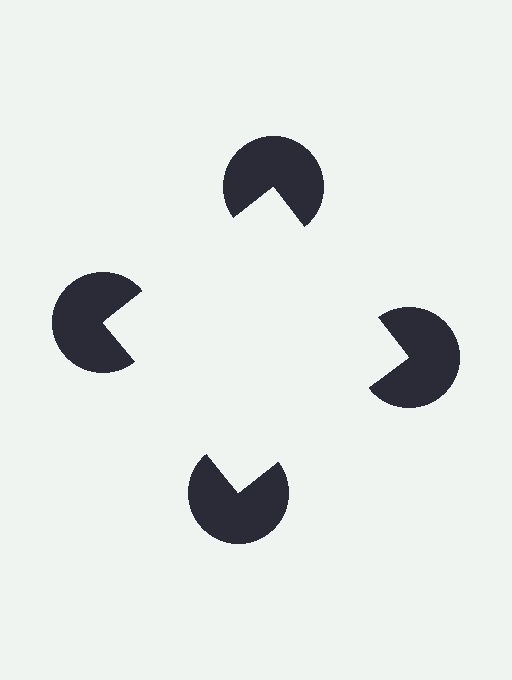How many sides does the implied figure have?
4 sides.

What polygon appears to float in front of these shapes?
An illusory square — its edges are inferred from the aligned wedge cuts in the pac-man discs, not physically drawn.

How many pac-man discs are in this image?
There are 4 — one at each vertex of the illusory square.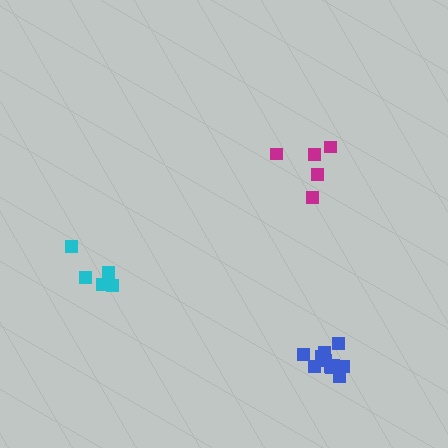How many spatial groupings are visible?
There are 3 spatial groupings.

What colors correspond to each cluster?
The clusters are colored: cyan, magenta, blue.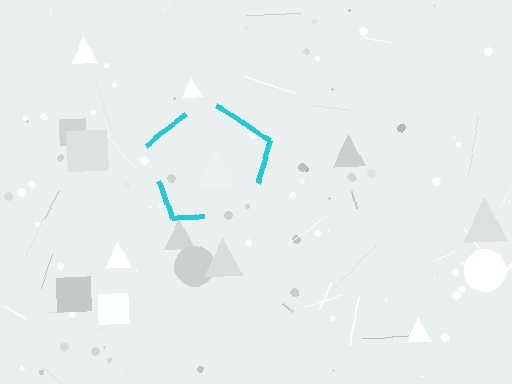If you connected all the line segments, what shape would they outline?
They would outline a pentagon.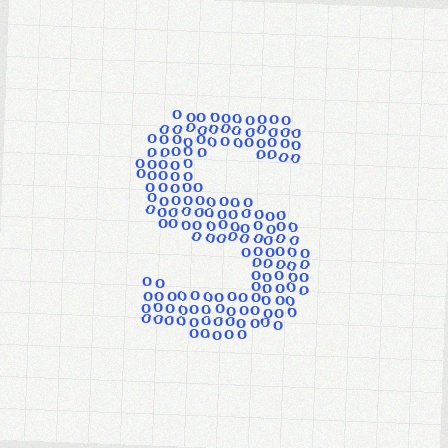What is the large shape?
The large shape is the letter S.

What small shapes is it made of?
It is made of small letter O's.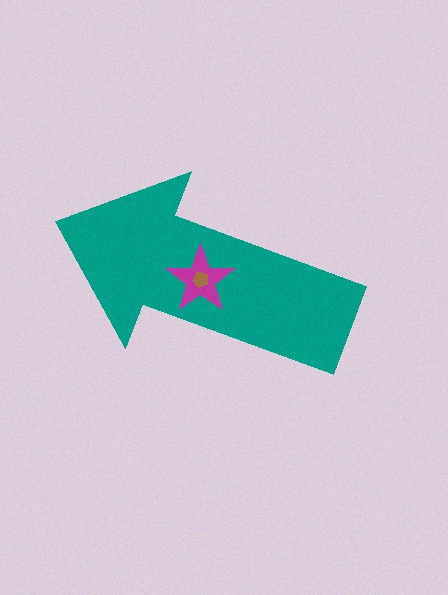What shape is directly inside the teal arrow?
The magenta star.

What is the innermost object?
The brown pentagon.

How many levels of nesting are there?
3.